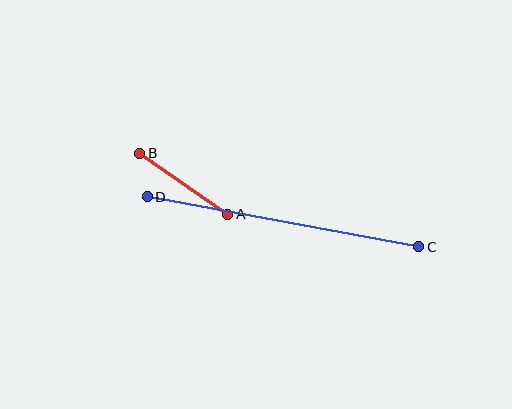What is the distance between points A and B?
The distance is approximately 107 pixels.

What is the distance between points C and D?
The distance is approximately 276 pixels.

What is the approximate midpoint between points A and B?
The midpoint is at approximately (184, 184) pixels.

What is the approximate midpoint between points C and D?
The midpoint is at approximately (283, 222) pixels.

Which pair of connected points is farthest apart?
Points C and D are farthest apart.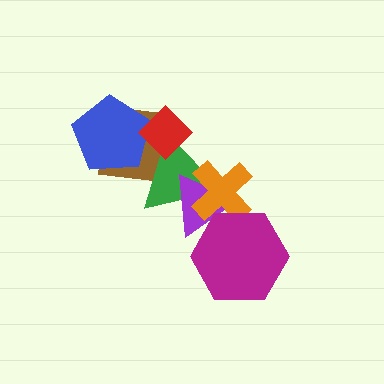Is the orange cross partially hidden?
Yes, it is partially covered by another shape.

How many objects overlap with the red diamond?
3 objects overlap with the red diamond.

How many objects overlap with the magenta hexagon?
2 objects overlap with the magenta hexagon.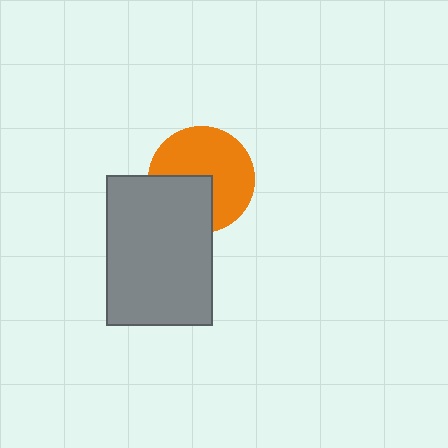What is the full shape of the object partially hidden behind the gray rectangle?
The partially hidden object is an orange circle.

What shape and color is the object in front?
The object in front is a gray rectangle.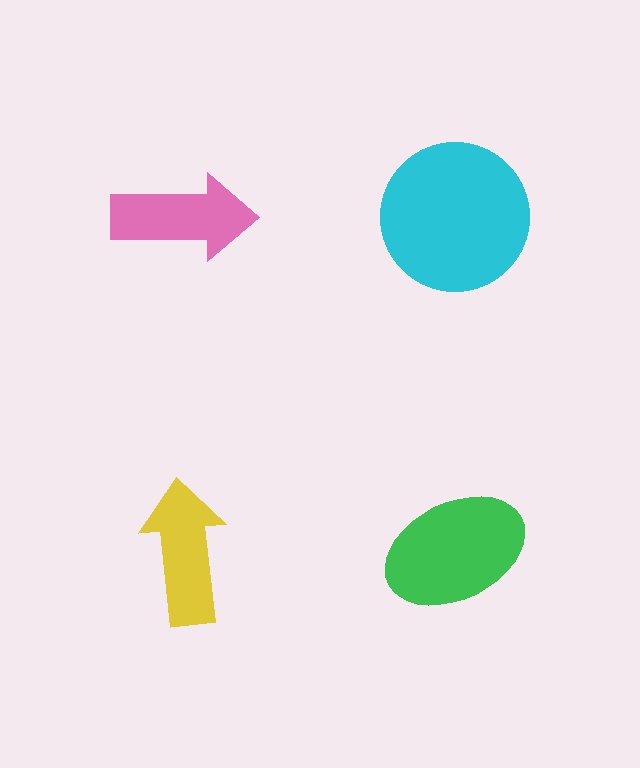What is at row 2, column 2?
A green ellipse.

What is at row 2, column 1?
A yellow arrow.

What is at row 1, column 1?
A pink arrow.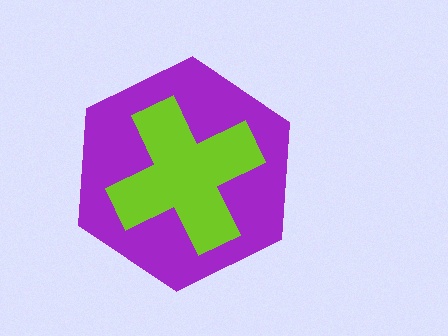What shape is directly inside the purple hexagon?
The lime cross.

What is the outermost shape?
The purple hexagon.